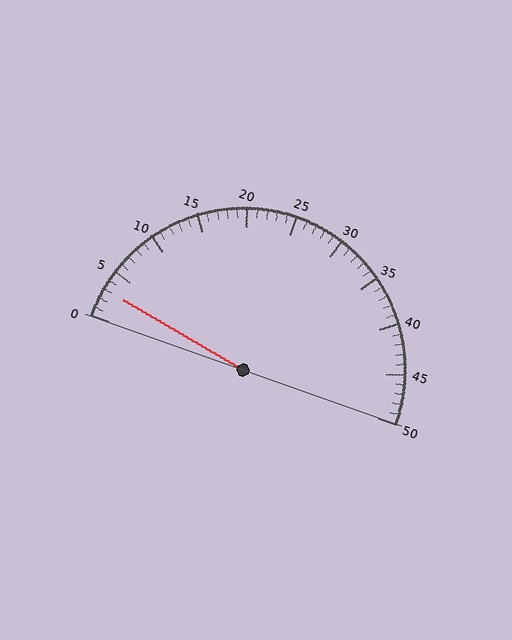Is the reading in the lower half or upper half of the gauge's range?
The reading is in the lower half of the range (0 to 50).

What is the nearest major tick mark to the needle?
The nearest major tick mark is 5.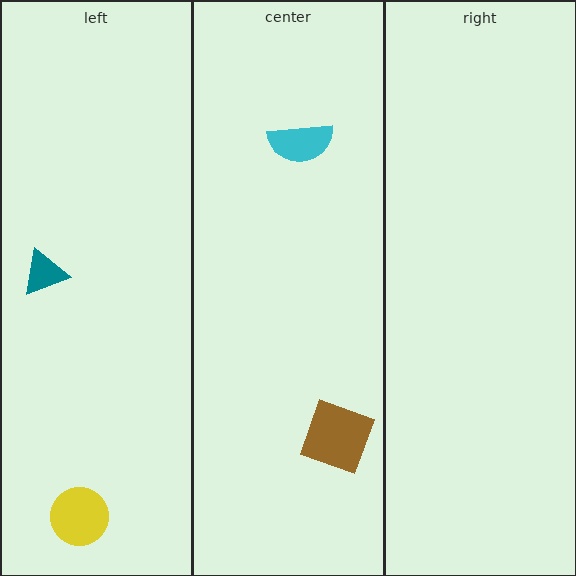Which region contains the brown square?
The center region.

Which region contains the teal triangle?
The left region.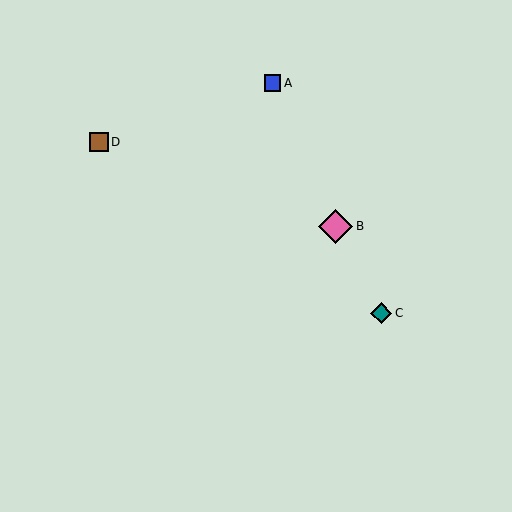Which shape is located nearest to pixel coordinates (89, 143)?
The brown square (labeled D) at (99, 142) is nearest to that location.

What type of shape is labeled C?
Shape C is a teal diamond.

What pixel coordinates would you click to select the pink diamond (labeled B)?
Click at (336, 226) to select the pink diamond B.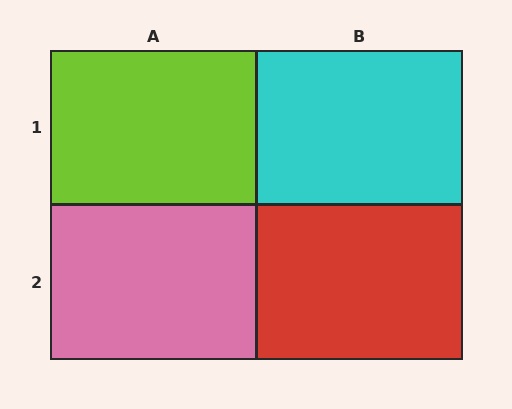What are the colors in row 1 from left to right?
Lime, cyan.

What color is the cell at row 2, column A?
Pink.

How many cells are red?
1 cell is red.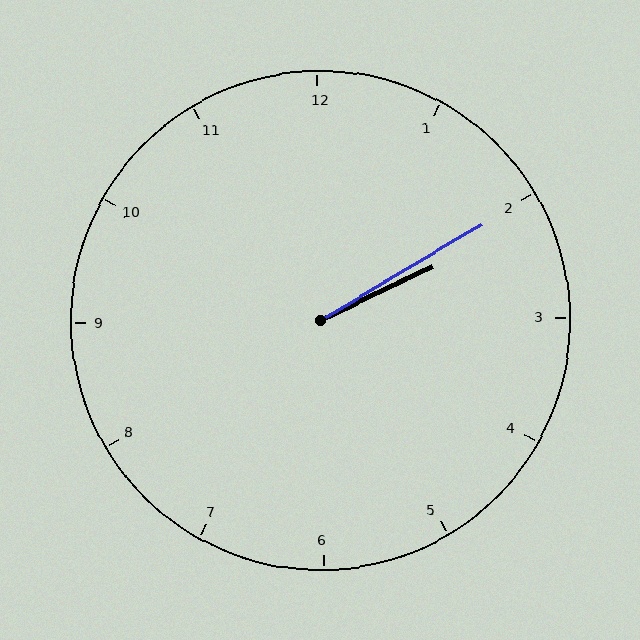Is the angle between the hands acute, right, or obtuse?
It is acute.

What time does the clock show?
2:10.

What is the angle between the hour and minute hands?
Approximately 5 degrees.